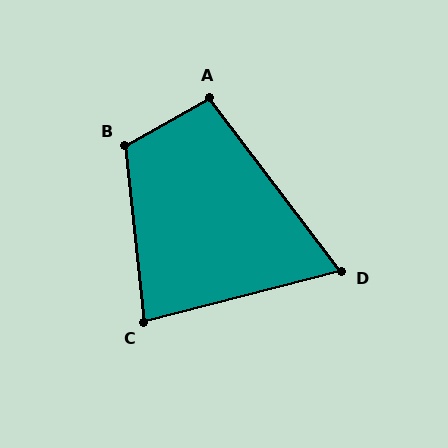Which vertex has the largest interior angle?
B, at approximately 113 degrees.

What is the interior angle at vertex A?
Approximately 98 degrees (obtuse).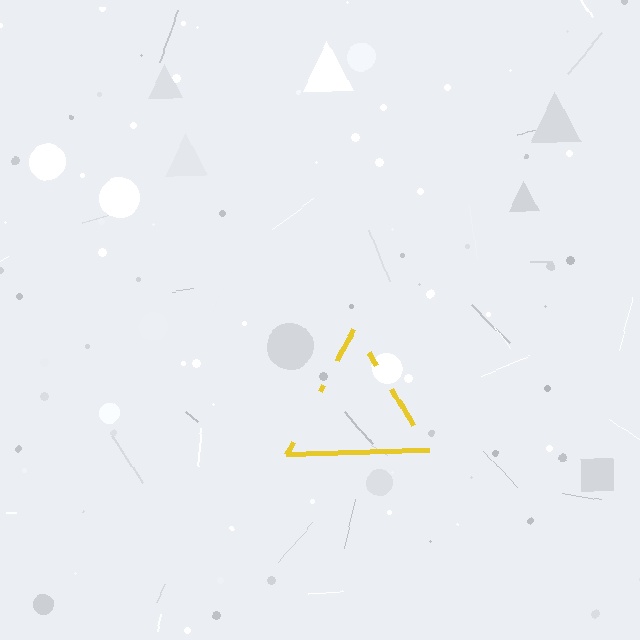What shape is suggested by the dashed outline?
The dashed outline suggests a triangle.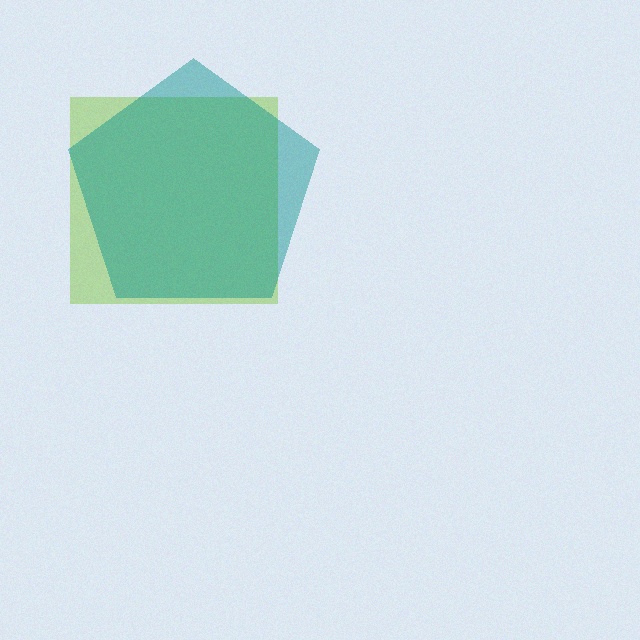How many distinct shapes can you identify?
There are 2 distinct shapes: a lime square, a teal pentagon.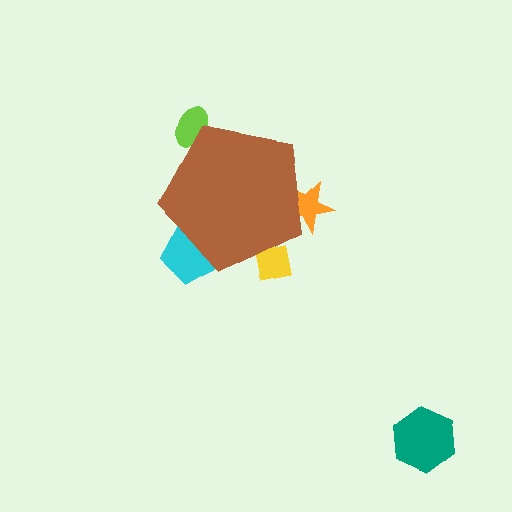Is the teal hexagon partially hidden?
No, the teal hexagon is fully visible.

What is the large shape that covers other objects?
A brown pentagon.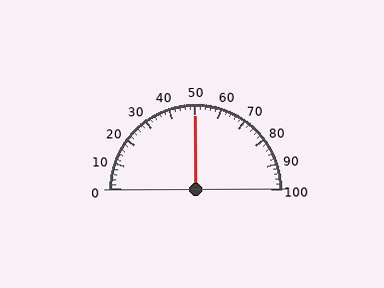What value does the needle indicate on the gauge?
The needle indicates approximately 50.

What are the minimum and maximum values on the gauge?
The gauge ranges from 0 to 100.